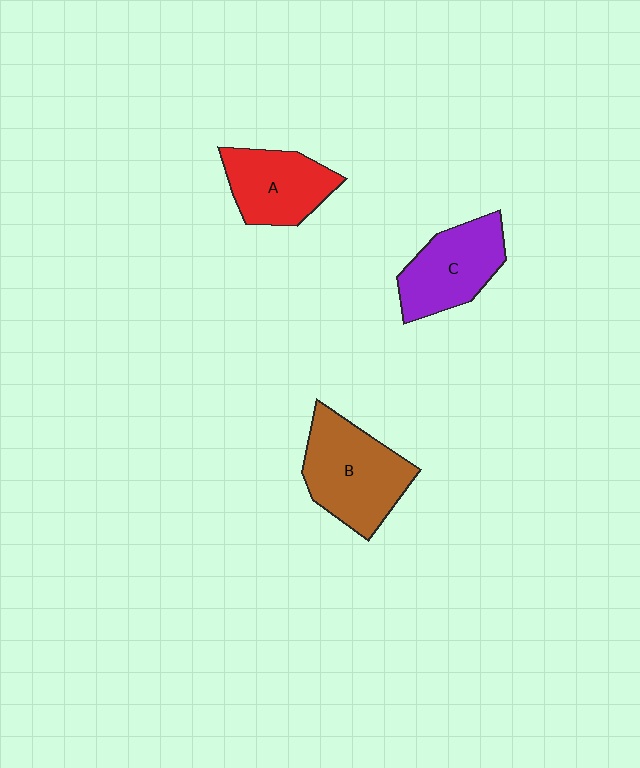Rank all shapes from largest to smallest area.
From largest to smallest: B (brown), C (purple), A (red).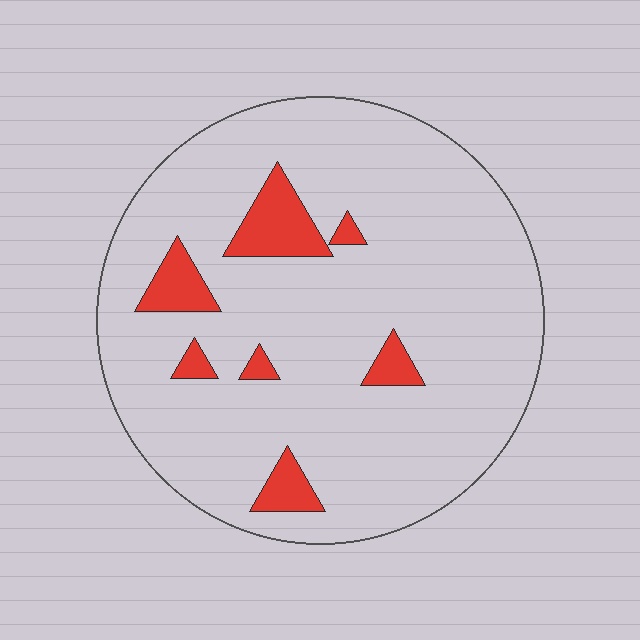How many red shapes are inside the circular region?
7.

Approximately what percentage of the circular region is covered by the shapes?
Approximately 10%.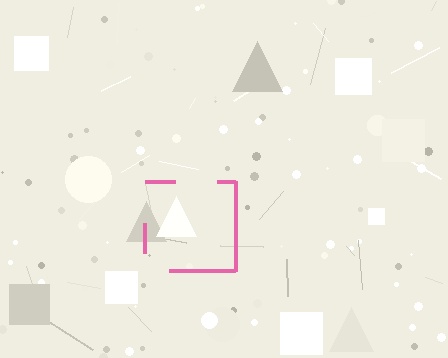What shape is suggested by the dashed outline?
The dashed outline suggests a square.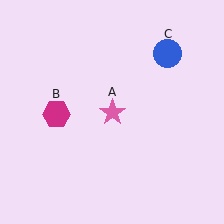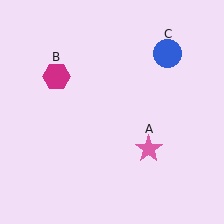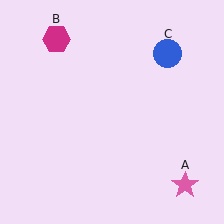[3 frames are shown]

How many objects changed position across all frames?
2 objects changed position: pink star (object A), magenta hexagon (object B).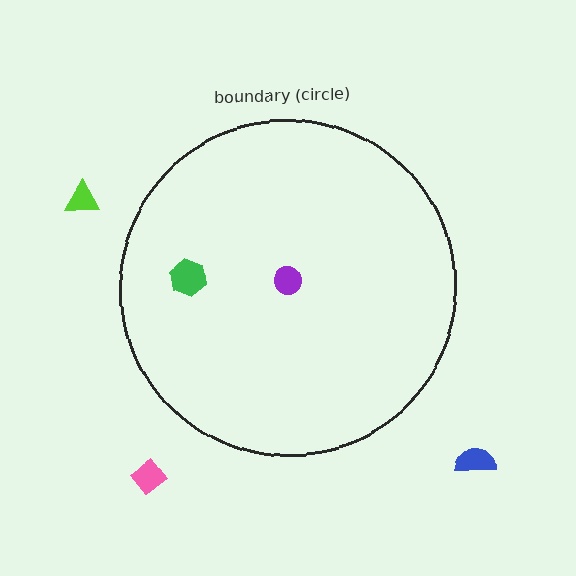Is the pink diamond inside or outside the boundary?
Outside.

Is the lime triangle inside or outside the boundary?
Outside.